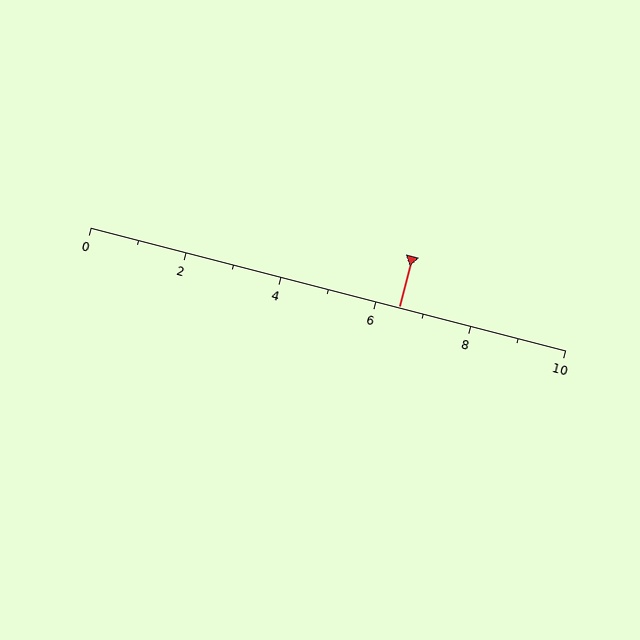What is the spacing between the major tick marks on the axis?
The major ticks are spaced 2 apart.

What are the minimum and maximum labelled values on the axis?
The axis runs from 0 to 10.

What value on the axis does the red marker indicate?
The marker indicates approximately 6.5.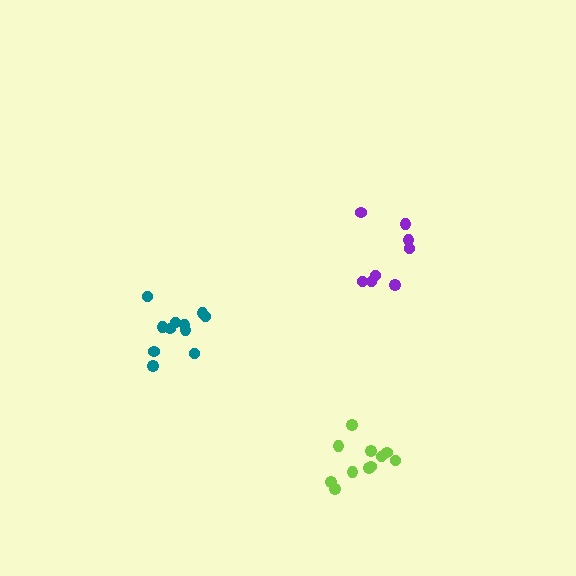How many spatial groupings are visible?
There are 3 spatial groupings.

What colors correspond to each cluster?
The clusters are colored: teal, purple, lime.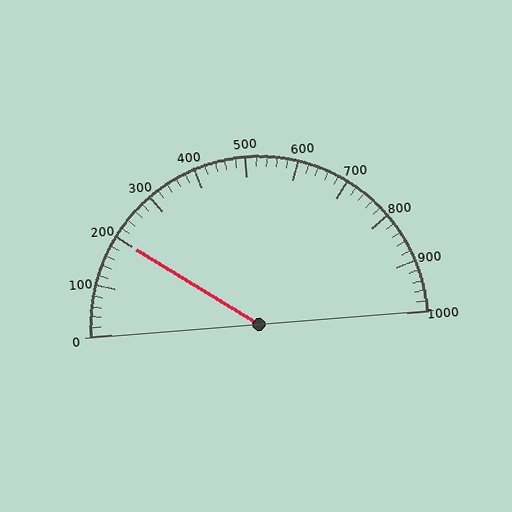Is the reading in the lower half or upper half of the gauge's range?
The reading is in the lower half of the range (0 to 1000).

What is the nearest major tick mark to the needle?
The nearest major tick mark is 200.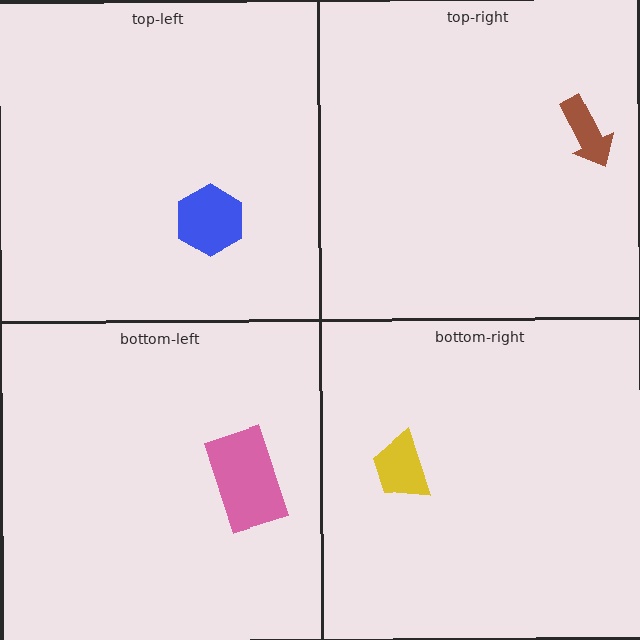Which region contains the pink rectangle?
The bottom-left region.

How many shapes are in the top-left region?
1.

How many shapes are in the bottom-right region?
1.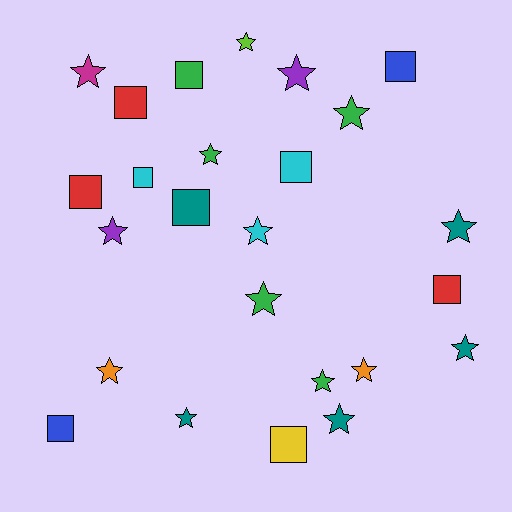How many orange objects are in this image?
There are 2 orange objects.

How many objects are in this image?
There are 25 objects.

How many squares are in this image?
There are 10 squares.